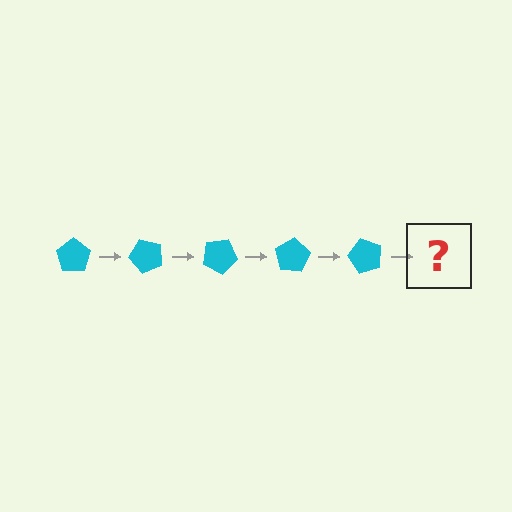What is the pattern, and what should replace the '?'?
The pattern is that the pentagon rotates 50 degrees each step. The '?' should be a cyan pentagon rotated 250 degrees.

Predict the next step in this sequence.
The next step is a cyan pentagon rotated 250 degrees.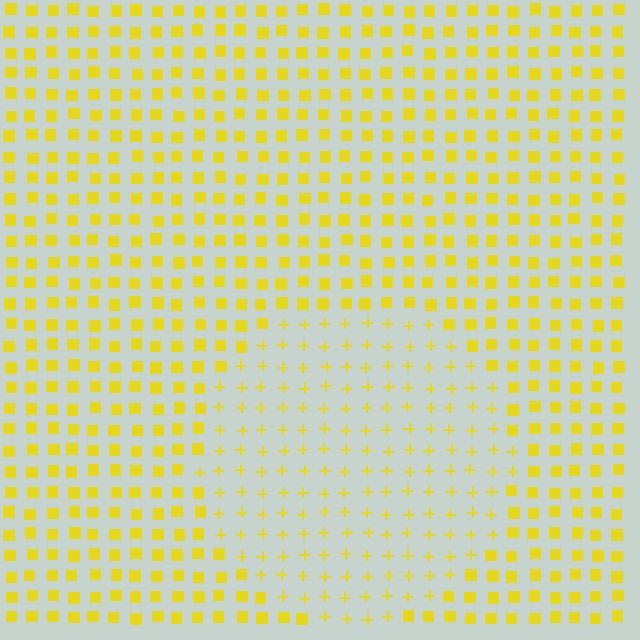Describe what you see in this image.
The image is filled with small yellow elements arranged in a uniform grid. A circle-shaped region contains plus signs, while the surrounding area contains squares. The boundary is defined purely by the change in element shape.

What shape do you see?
I see a circle.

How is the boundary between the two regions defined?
The boundary is defined by a change in element shape: plus signs inside vs. squares outside. All elements share the same color and spacing.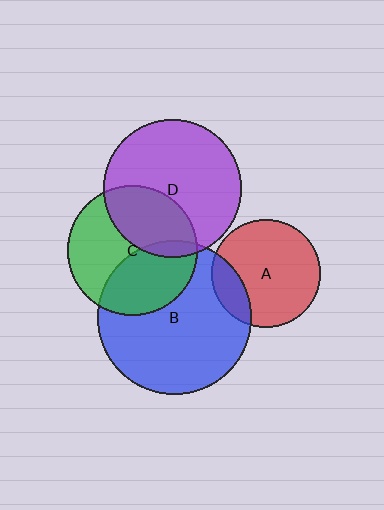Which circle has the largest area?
Circle B (blue).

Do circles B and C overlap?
Yes.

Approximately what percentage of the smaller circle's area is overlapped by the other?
Approximately 40%.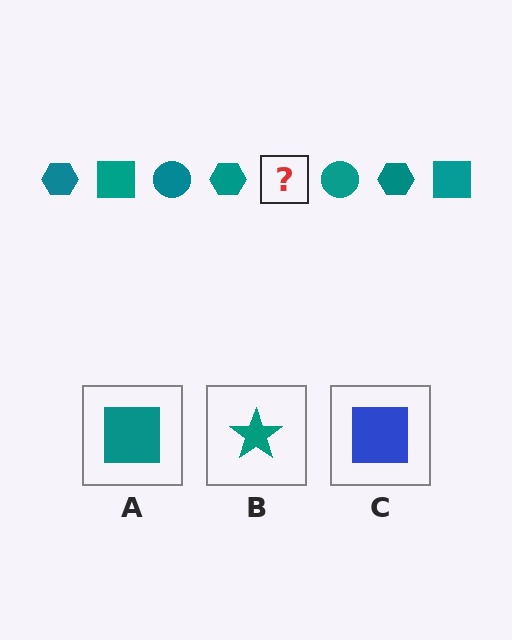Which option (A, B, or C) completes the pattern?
A.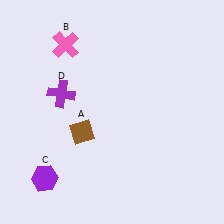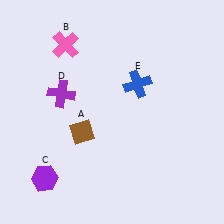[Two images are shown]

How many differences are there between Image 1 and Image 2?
There is 1 difference between the two images.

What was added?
A blue cross (E) was added in Image 2.